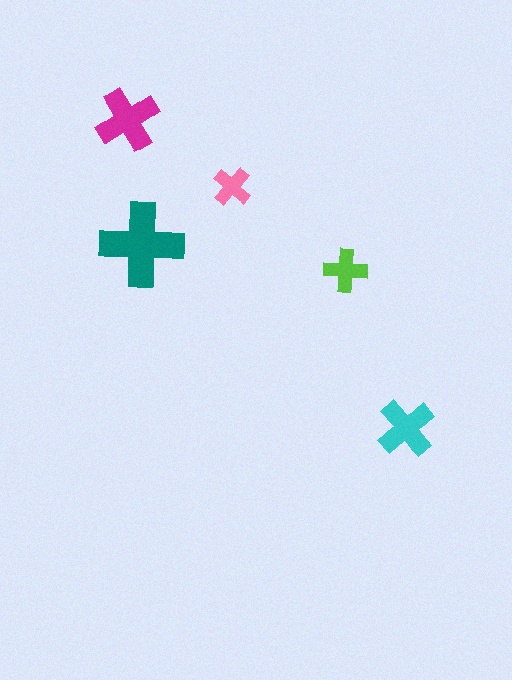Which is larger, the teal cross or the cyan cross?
The teal one.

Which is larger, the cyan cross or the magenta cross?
The magenta one.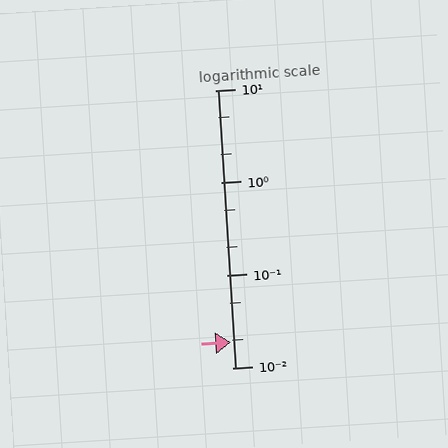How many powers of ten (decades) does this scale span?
The scale spans 3 decades, from 0.01 to 10.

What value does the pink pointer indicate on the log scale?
The pointer indicates approximately 0.019.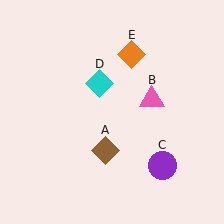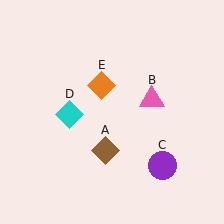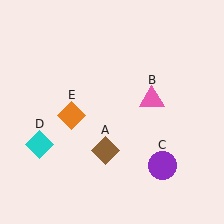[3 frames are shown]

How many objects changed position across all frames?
2 objects changed position: cyan diamond (object D), orange diamond (object E).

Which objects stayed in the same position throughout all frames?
Brown diamond (object A) and pink triangle (object B) and purple circle (object C) remained stationary.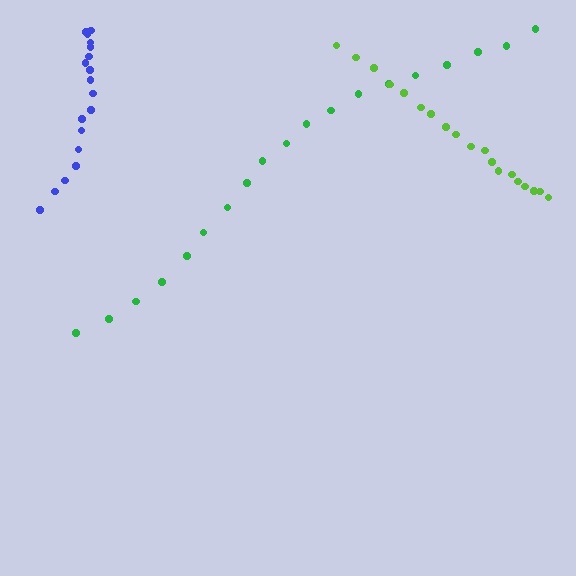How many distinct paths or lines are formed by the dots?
There are 3 distinct paths.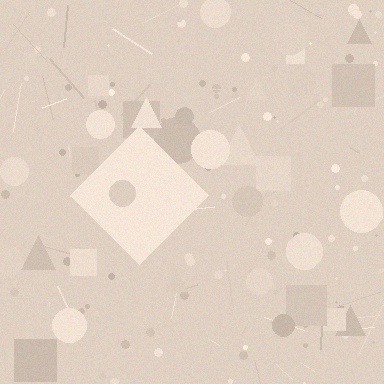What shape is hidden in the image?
A diamond is hidden in the image.